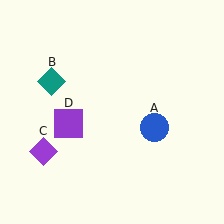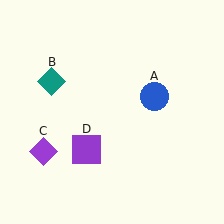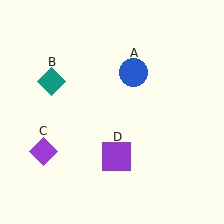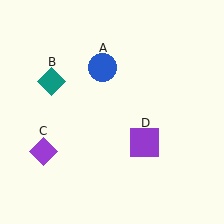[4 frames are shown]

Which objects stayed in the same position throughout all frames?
Teal diamond (object B) and purple diamond (object C) remained stationary.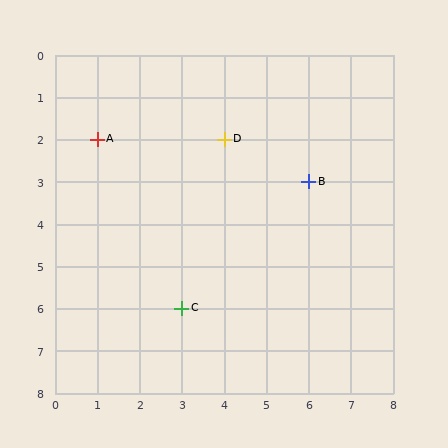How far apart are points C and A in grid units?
Points C and A are 2 columns and 4 rows apart (about 4.5 grid units diagonally).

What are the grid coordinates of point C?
Point C is at grid coordinates (3, 6).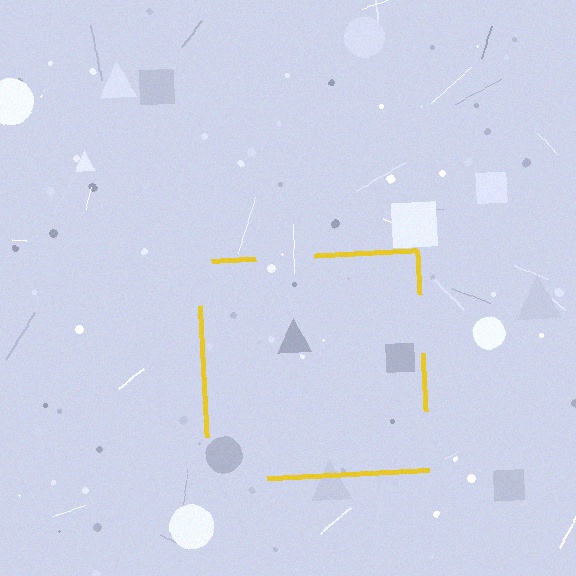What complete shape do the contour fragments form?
The contour fragments form a square.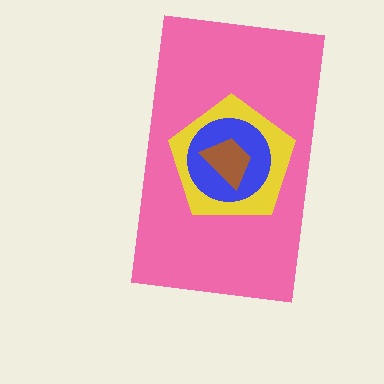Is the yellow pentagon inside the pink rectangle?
Yes.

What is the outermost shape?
The pink rectangle.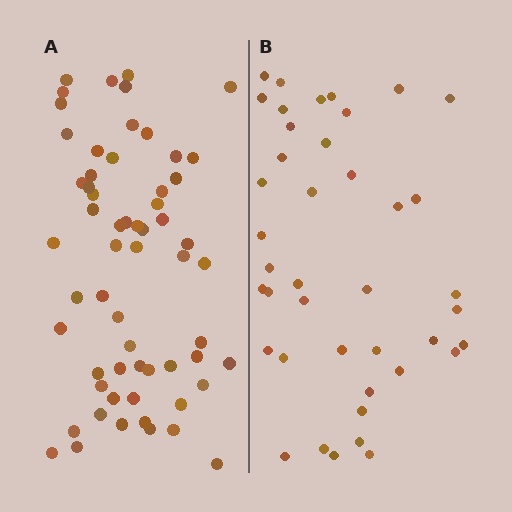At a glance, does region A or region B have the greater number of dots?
Region A (the left region) has more dots.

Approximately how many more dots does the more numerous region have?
Region A has approximately 20 more dots than region B.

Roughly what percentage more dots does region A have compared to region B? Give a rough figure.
About 45% more.